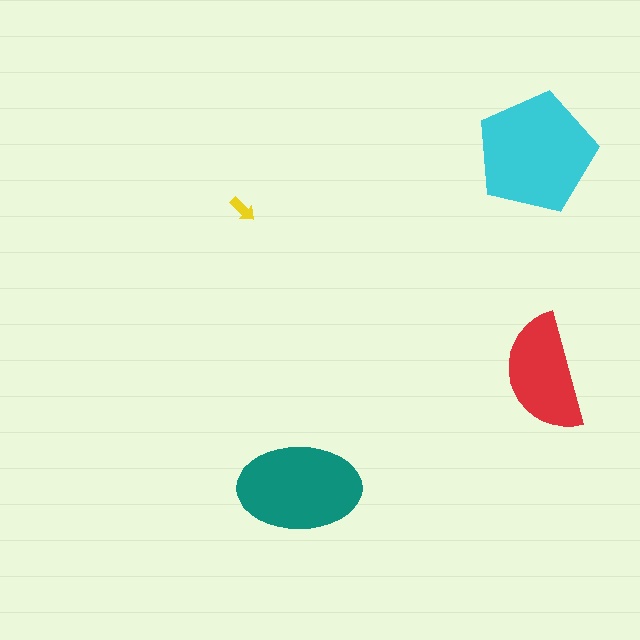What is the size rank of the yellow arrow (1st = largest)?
4th.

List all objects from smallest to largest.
The yellow arrow, the red semicircle, the teal ellipse, the cyan pentagon.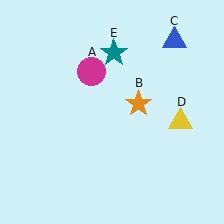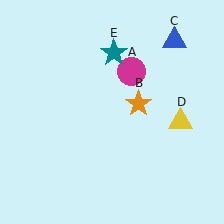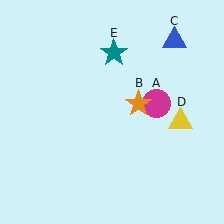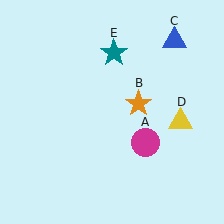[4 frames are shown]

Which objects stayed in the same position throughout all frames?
Orange star (object B) and blue triangle (object C) and yellow triangle (object D) and teal star (object E) remained stationary.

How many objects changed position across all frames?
1 object changed position: magenta circle (object A).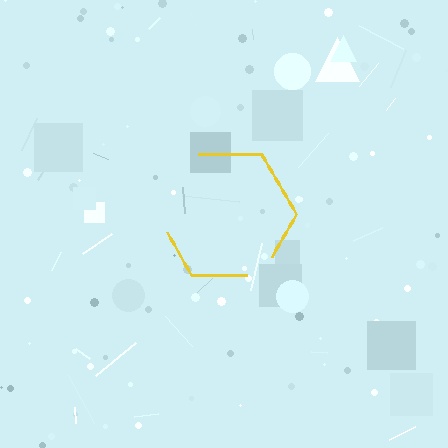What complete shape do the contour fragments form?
The contour fragments form a hexagon.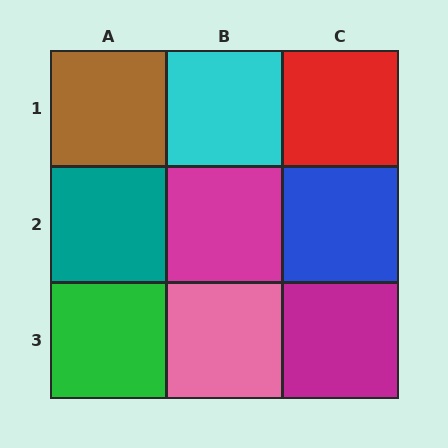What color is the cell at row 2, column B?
Magenta.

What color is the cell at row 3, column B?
Pink.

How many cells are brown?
1 cell is brown.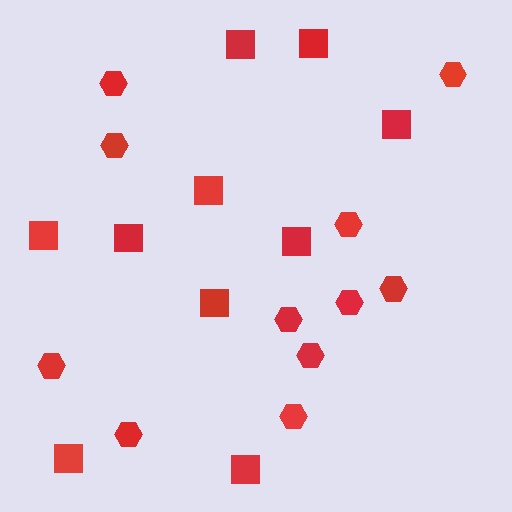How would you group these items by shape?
There are 2 groups: one group of squares (10) and one group of hexagons (11).